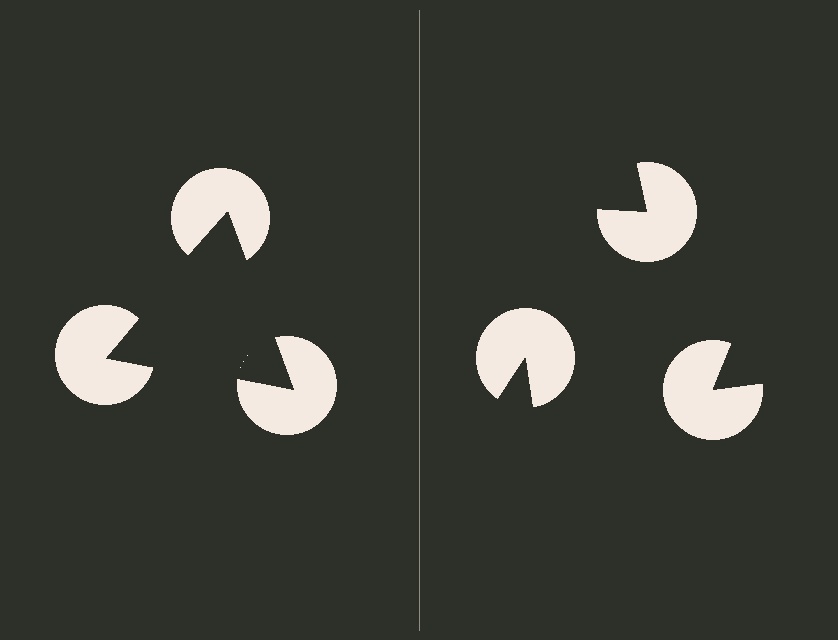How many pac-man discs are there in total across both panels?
6 — 3 on each side.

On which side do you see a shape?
An illusory triangle appears on the left side. On the right side the wedge cuts are rotated, so no coherent shape forms.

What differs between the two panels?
The pac-man discs are positioned identically on both sides; only the wedge orientations differ. On the left they align to a triangle; on the right they are misaligned.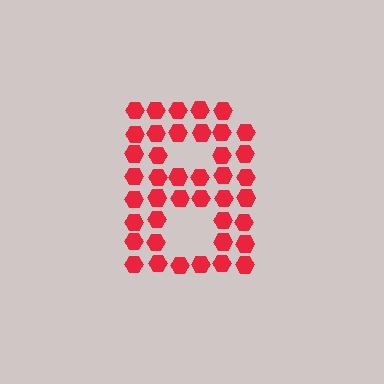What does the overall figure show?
The overall figure shows the letter B.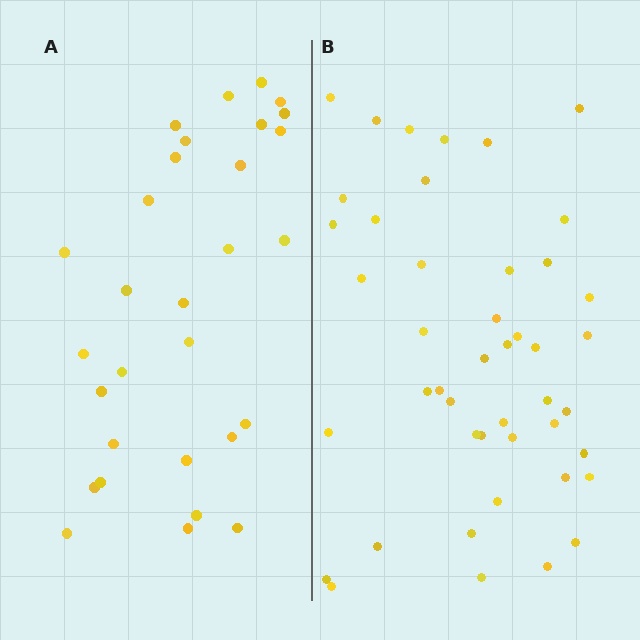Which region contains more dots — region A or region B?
Region B (the right region) has more dots.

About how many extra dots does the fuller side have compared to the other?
Region B has approximately 15 more dots than region A.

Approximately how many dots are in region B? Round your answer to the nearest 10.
About 40 dots. (The exact count is 45, which rounds to 40.)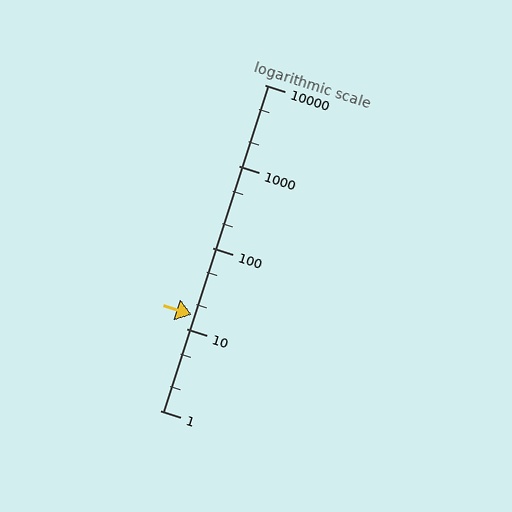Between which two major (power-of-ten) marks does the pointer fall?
The pointer is between 10 and 100.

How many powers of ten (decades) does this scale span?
The scale spans 4 decades, from 1 to 10000.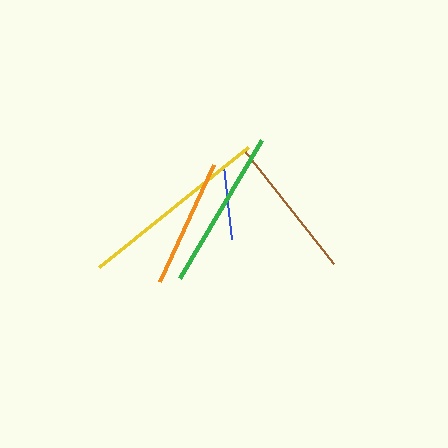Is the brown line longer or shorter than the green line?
The green line is longer than the brown line.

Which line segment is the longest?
The yellow line is the longest at approximately 191 pixels.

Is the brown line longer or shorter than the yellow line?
The yellow line is longer than the brown line.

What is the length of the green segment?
The green segment is approximately 161 pixels long.